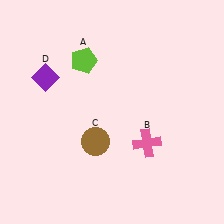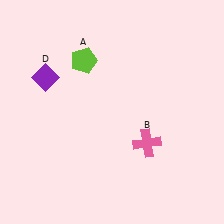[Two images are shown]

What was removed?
The brown circle (C) was removed in Image 2.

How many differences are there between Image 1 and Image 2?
There is 1 difference between the two images.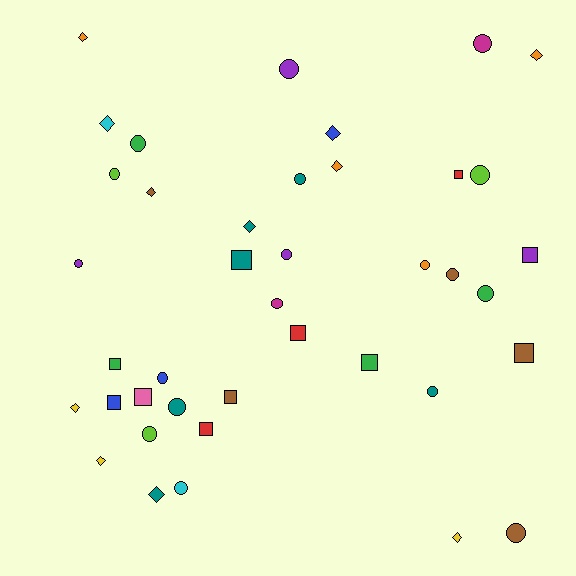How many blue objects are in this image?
There are 3 blue objects.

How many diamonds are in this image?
There are 11 diamonds.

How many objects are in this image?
There are 40 objects.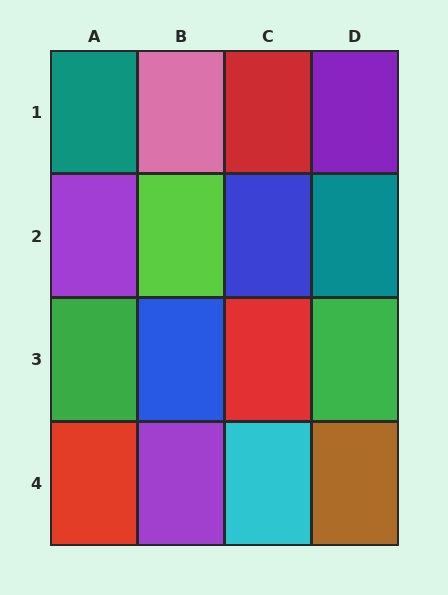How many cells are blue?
2 cells are blue.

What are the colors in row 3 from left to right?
Green, blue, red, green.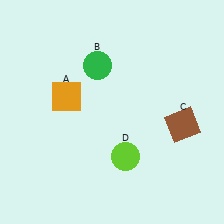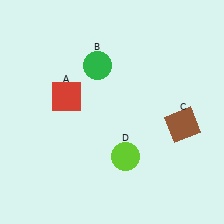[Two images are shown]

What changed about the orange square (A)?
In Image 1, A is orange. In Image 2, it changed to red.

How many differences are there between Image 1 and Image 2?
There is 1 difference between the two images.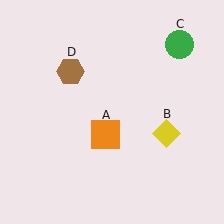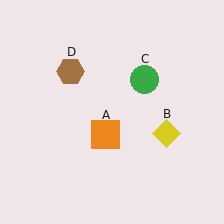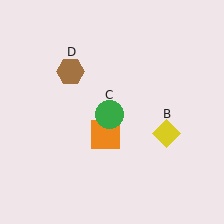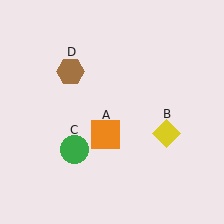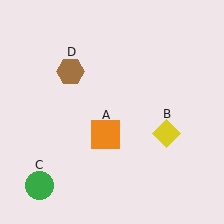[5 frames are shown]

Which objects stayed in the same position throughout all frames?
Orange square (object A) and yellow diamond (object B) and brown hexagon (object D) remained stationary.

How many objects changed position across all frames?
1 object changed position: green circle (object C).